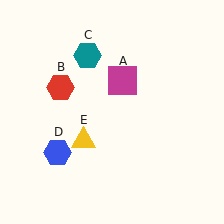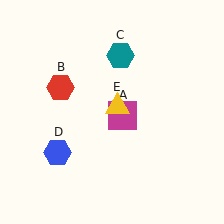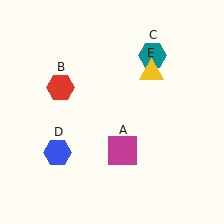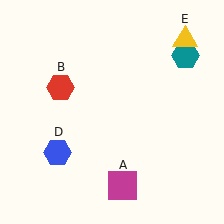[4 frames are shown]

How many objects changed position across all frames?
3 objects changed position: magenta square (object A), teal hexagon (object C), yellow triangle (object E).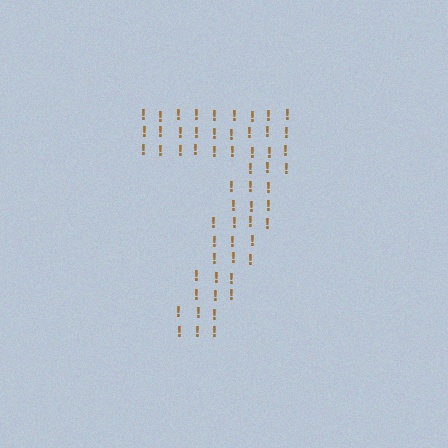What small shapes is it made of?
It is made of small exclamation marks.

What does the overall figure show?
The overall figure shows the digit 7.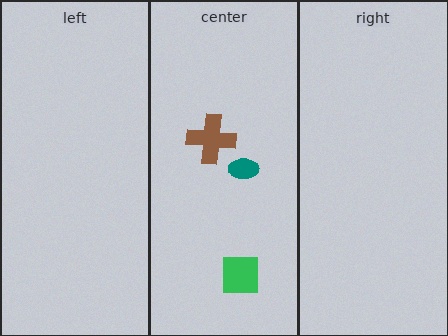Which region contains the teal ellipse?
The center region.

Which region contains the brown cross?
The center region.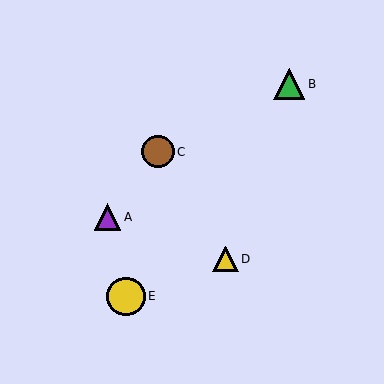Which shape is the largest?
The yellow circle (labeled E) is the largest.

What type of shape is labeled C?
Shape C is a brown circle.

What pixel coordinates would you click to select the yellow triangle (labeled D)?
Click at (226, 259) to select the yellow triangle D.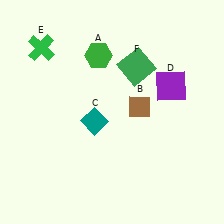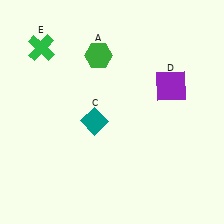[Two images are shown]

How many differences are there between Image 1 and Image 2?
There are 2 differences between the two images.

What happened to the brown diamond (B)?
The brown diamond (B) was removed in Image 2. It was in the top-right area of Image 1.